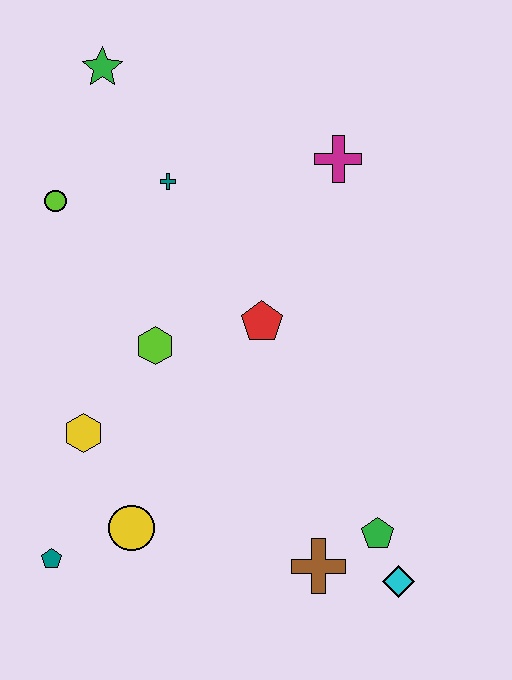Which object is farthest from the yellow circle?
The green star is farthest from the yellow circle.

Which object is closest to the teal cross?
The lime circle is closest to the teal cross.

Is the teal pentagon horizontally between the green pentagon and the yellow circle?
No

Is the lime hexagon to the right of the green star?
Yes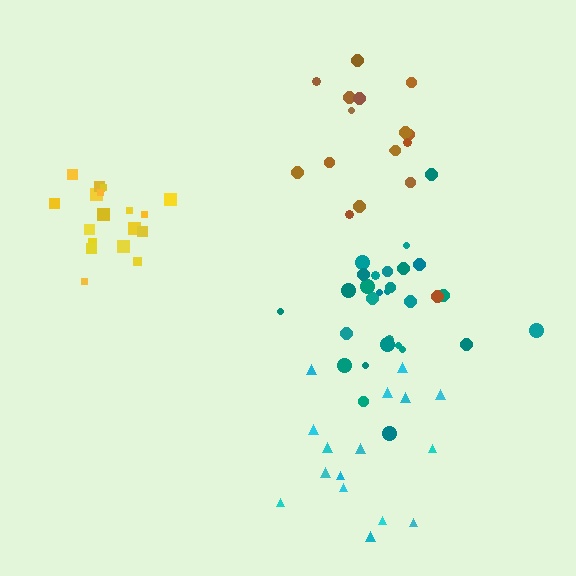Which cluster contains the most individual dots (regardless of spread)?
Teal (28).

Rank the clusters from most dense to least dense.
yellow, teal, brown, cyan.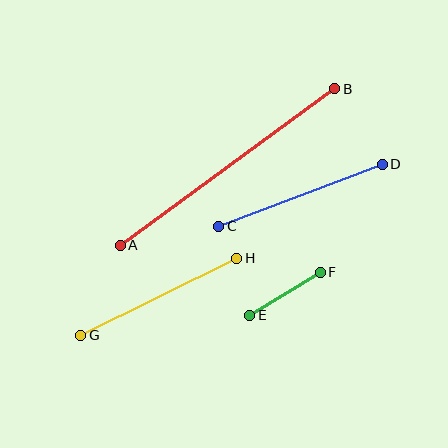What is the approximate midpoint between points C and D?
The midpoint is at approximately (301, 195) pixels.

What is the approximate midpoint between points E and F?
The midpoint is at approximately (285, 294) pixels.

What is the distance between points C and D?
The distance is approximately 175 pixels.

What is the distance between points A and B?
The distance is approximately 266 pixels.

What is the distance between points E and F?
The distance is approximately 83 pixels.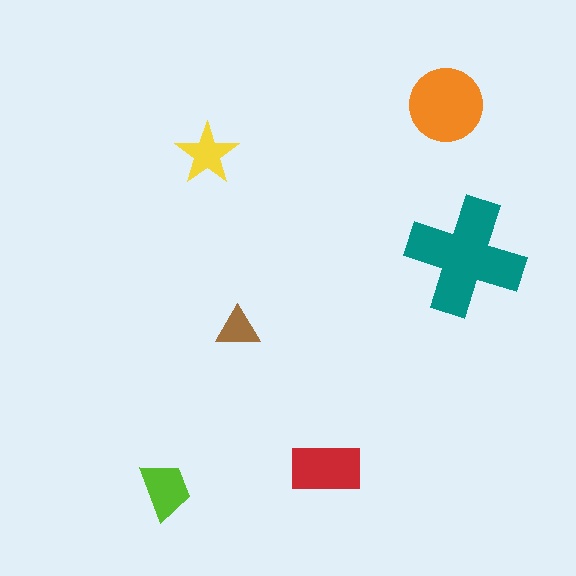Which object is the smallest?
The brown triangle.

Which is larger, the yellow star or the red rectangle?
The red rectangle.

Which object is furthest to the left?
The lime trapezoid is leftmost.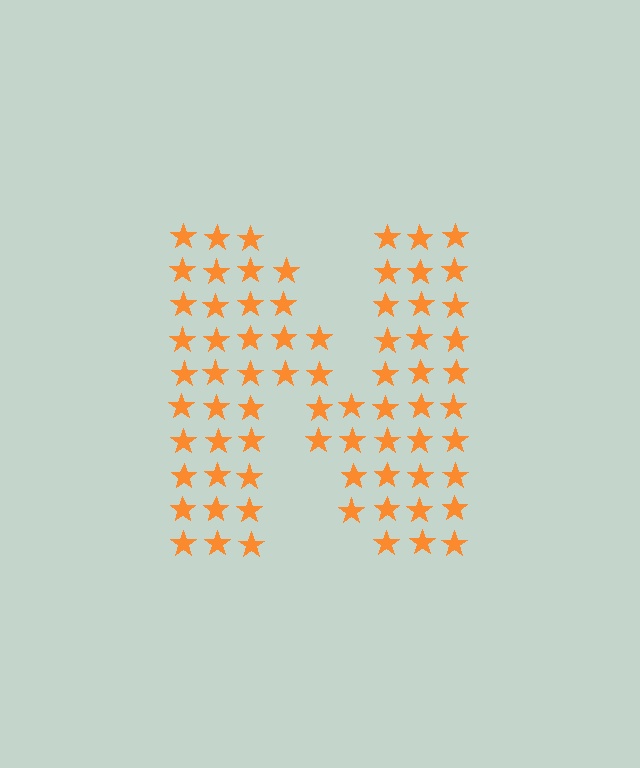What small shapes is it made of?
It is made of small stars.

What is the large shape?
The large shape is the letter N.